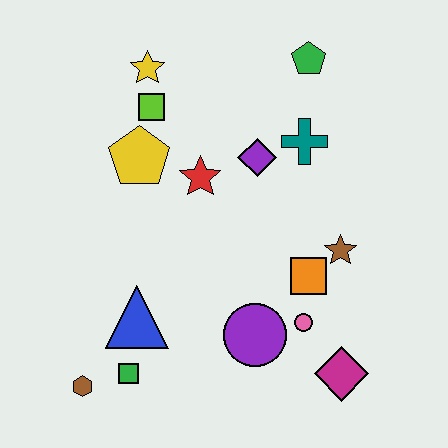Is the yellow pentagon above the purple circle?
Yes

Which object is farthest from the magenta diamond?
The yellow star is farthest from the magenta diamond.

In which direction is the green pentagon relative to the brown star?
The green pentagon is above the brown star.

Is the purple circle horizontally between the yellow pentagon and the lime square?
No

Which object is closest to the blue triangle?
The green square is closest to the blue triangle.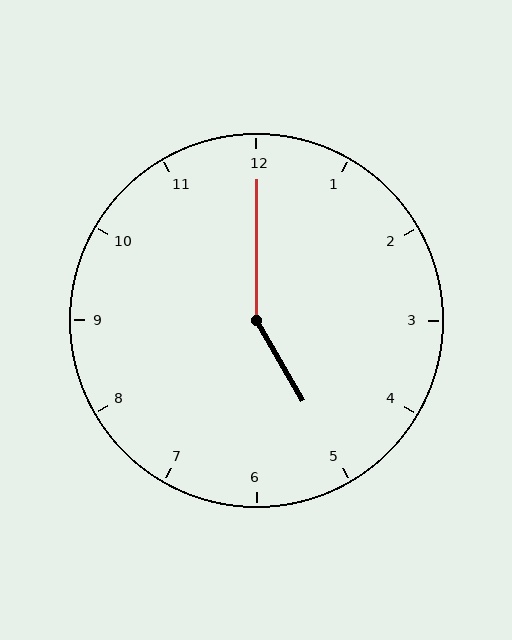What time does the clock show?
5:00.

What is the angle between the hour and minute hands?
Approximately 150 degrees.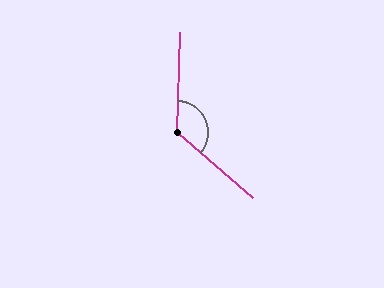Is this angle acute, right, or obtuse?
It is obtuse.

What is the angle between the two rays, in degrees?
Approximately 129 degrees.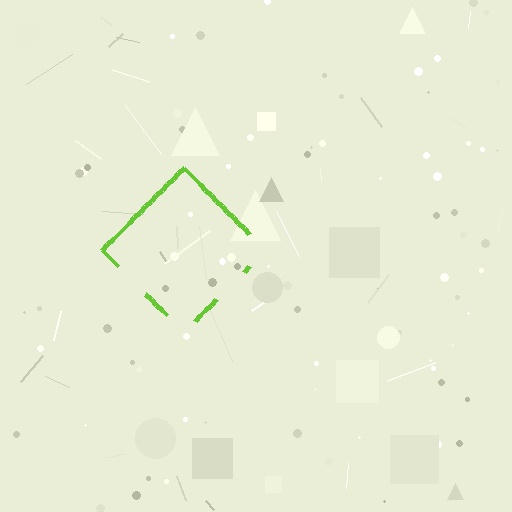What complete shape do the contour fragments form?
The contour fragments form a diamond.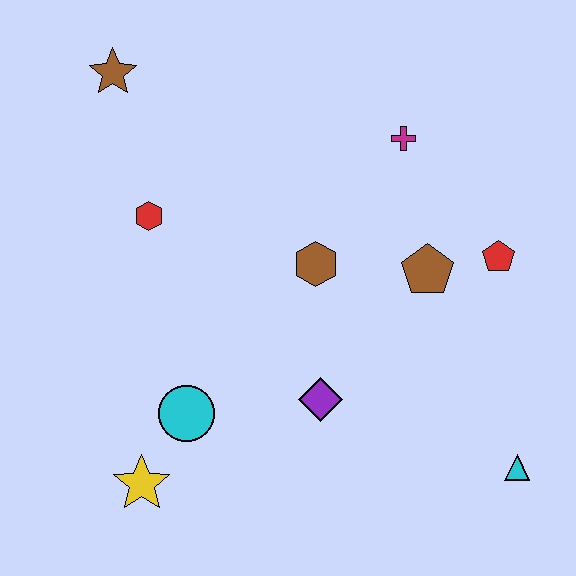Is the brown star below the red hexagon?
No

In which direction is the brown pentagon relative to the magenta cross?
The brown pentagon is below the magenta cross.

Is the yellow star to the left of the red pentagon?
Yes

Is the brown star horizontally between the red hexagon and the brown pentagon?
No